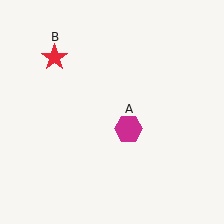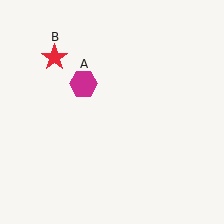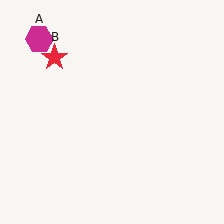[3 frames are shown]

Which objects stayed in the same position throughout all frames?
Red star (object B) remained stationary.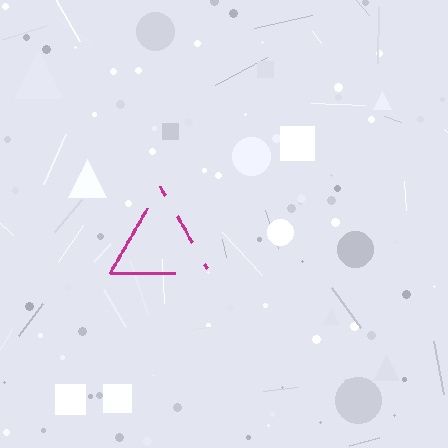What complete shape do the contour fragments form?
The contour fragments form a triangle.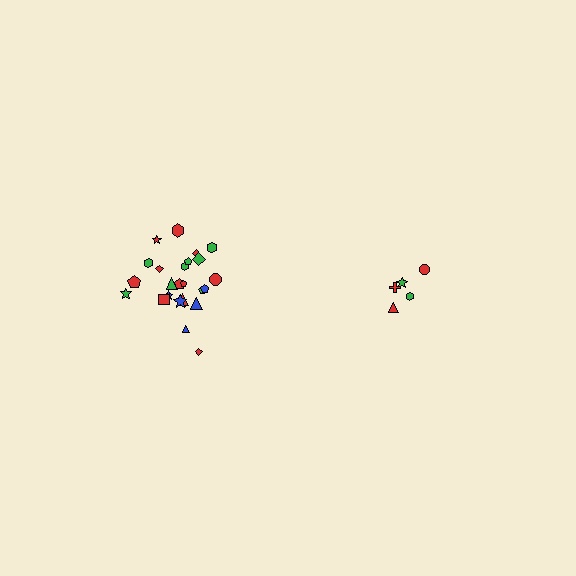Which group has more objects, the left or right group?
The left group.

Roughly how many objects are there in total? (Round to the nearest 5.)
Roughly 30 objects in total.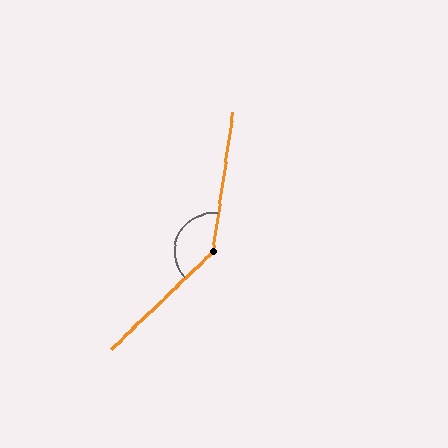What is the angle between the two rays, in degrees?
Approximately 142 degrees.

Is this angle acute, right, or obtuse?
It is obtuse.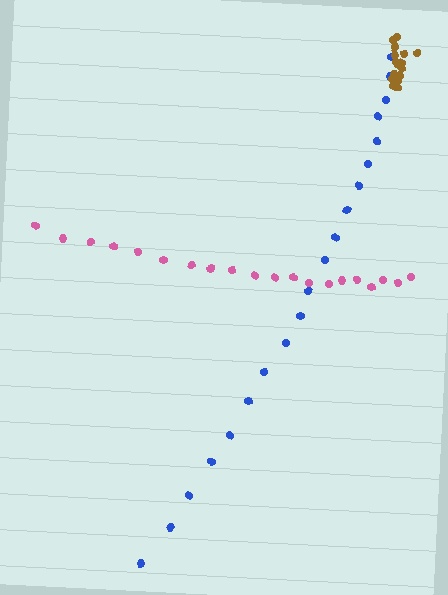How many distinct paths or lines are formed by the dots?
There are 3 distinct paths.